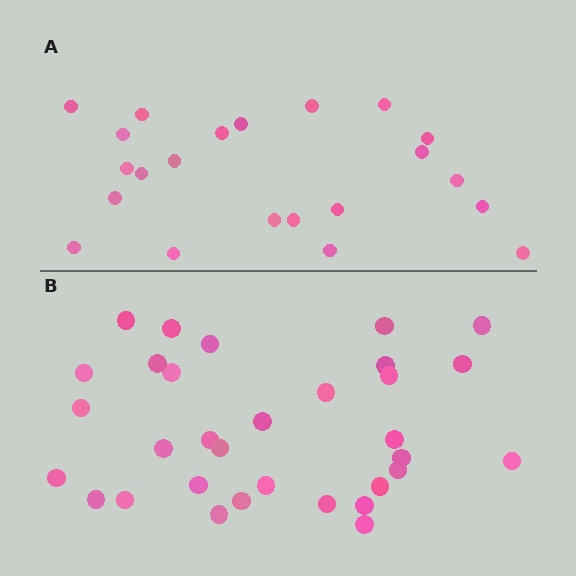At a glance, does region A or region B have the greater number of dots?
Region B (the bottom region) has more dots.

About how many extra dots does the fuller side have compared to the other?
Region B has roughly 10 or so more dots than region A.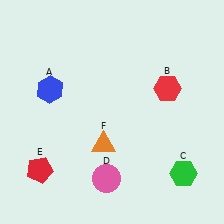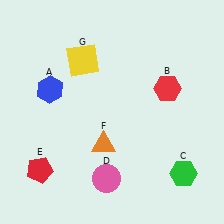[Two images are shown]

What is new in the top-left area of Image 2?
A yellow square (G) was added in the top-left area of Image 2.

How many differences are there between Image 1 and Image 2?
There is 1 difference between the two images.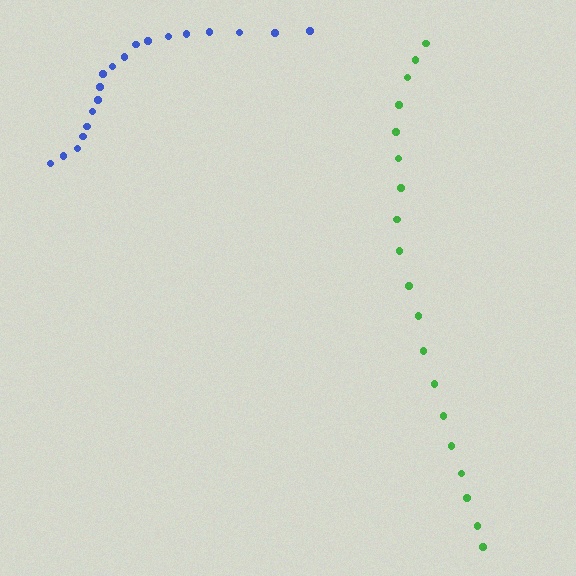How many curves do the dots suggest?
There are 2 distinct paths.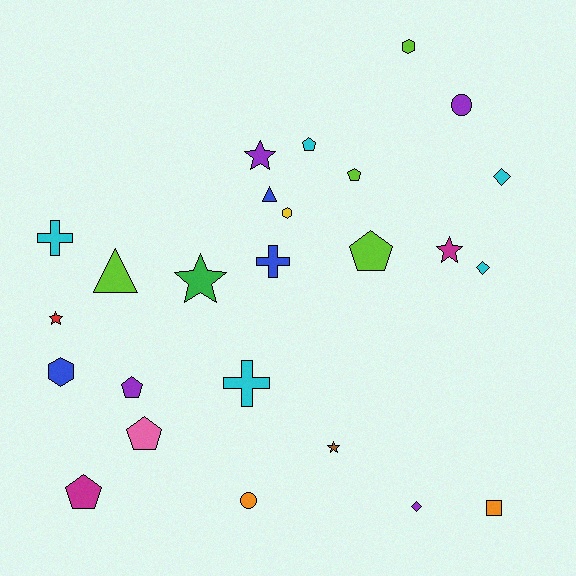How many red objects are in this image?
There is 1 red object.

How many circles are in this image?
There are 2 circles.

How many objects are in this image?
There are 25 objects.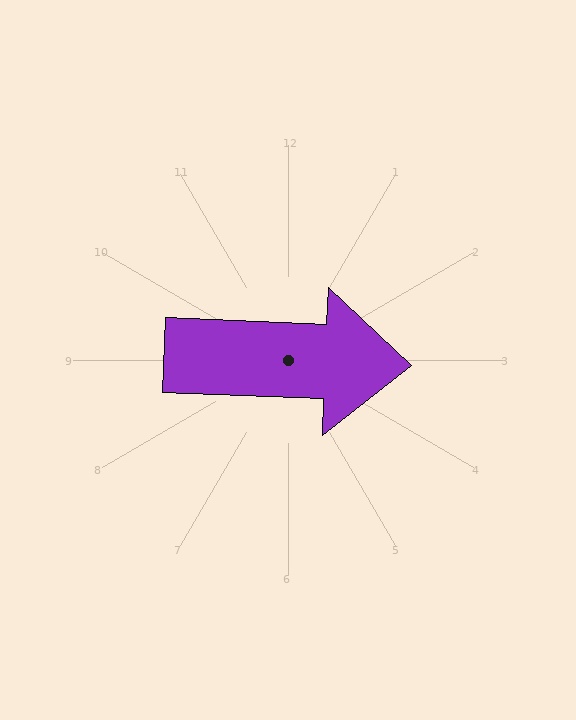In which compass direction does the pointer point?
East.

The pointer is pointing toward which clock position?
Roughly 3 o'clock.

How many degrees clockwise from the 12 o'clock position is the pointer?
Approximately 92 degrees.